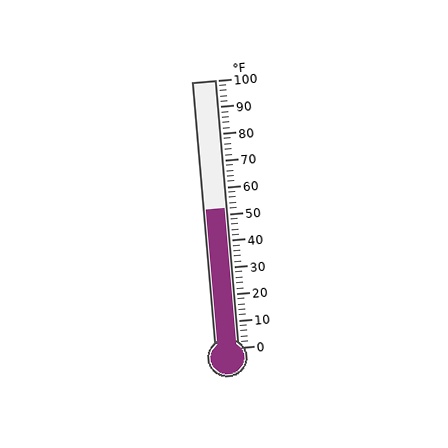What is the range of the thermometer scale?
The thermometer scale ranges from 0°F to 100°F.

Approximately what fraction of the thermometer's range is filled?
The thermometer is filled to approximately 50% of its range.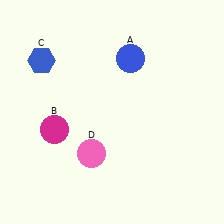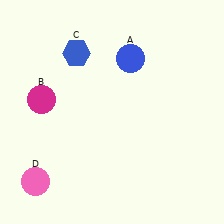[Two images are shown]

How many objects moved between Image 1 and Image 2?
3 objects moved between the two images.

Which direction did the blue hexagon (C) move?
The blue hexagon (C) moved right.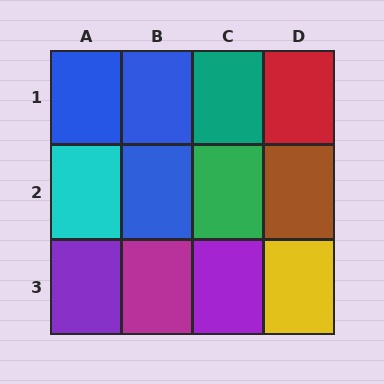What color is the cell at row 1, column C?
Teal.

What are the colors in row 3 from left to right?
Purple, magenta, purple, yellow.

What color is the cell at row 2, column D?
Brown.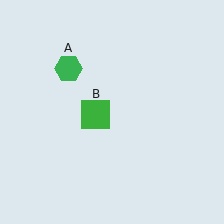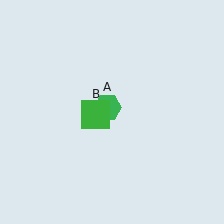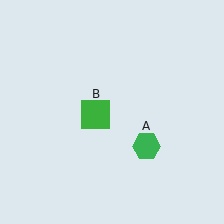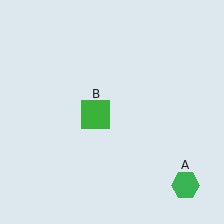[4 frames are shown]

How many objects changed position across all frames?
1 object changed position: green hexagon (object A).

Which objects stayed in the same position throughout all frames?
Green square (object B) remained stationary.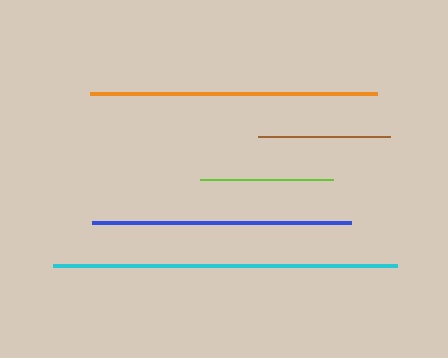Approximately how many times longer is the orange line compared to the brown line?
The orange line is approximately 2.2 times the length of the brown line.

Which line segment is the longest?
The cyan line is the longest at approximately 344 pixels.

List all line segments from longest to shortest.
From longest to shortest: cyan, orange, blue, lime, brown.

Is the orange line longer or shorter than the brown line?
The orange line is longer than the brown line.